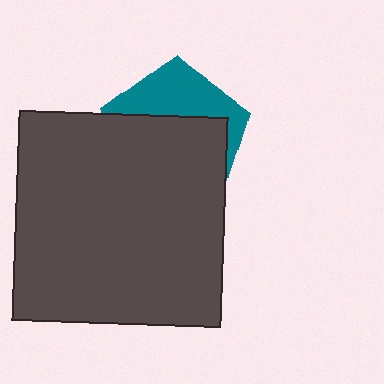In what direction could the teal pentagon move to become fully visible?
The teal pentagon could move up. That would shift it out from behind the dark gray square entirely.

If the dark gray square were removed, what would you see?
You would see the complete teal pentagon.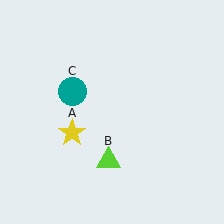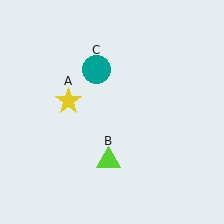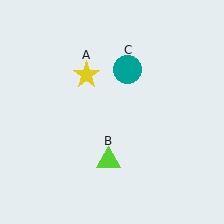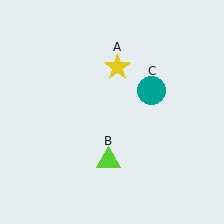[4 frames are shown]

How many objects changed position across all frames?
2 objects changed position: yellow star (object A), teal circle (object C).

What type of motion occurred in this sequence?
The yellow star (object A), teal circle (object C) rotated clockwise around the center of the scene.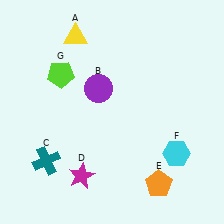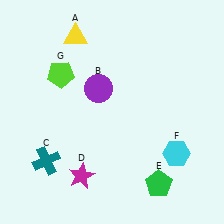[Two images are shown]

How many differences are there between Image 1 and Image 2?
There is 1 difference between the two images.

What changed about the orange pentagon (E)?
In Image 1, E is orange. In Image 2, it changed to green.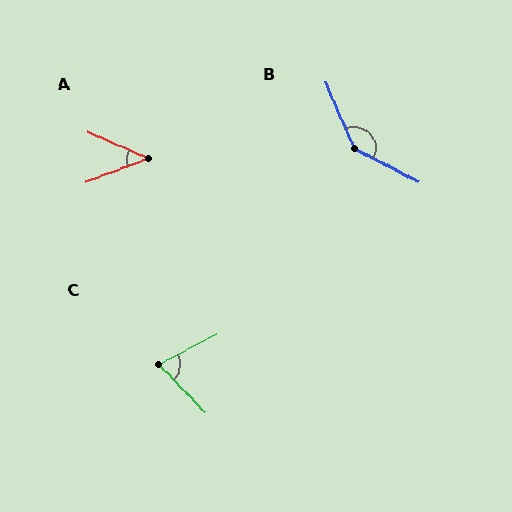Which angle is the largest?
B, at approximately 141 degrees.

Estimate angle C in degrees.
Approximately 73 degrees.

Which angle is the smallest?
A, at approximately 44 degrees.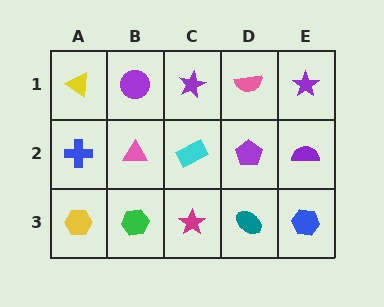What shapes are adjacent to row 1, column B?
A pink triangle (row 2, column B), a yellow triangle (row 1, column A), a purple star (row 1, column C).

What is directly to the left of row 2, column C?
A pink triangle.